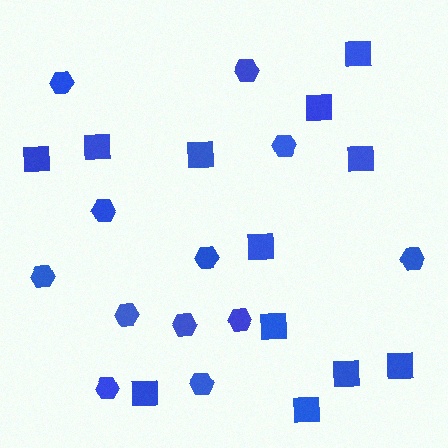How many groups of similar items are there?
There are 2 groups: one group of squares (12) and one group of hexagons (12).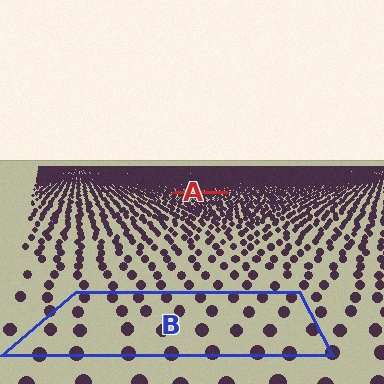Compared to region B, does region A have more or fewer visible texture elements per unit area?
Region A has more texture elements per unit area — they are packed more densely because it is farther away.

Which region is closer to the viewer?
Region B is closer. The texture elements there are larger and more spread out.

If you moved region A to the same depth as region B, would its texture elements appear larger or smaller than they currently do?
They would appear larger. At a closer depth, the same texture elements are projected at a bigger on-screen size.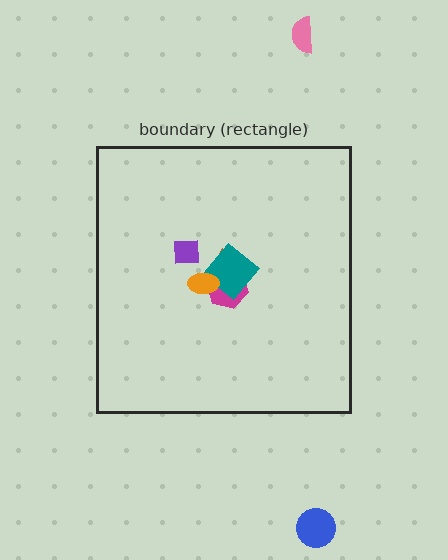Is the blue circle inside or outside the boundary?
Outside.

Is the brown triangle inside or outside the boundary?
Inside.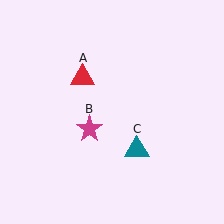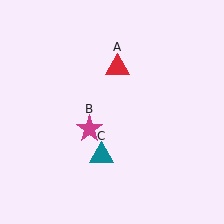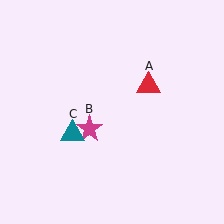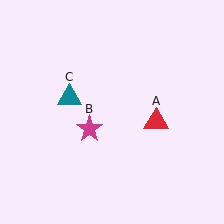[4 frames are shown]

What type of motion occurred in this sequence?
The red triangle (object A), teal triangle (object C) rotated clockwise around the center of the scene.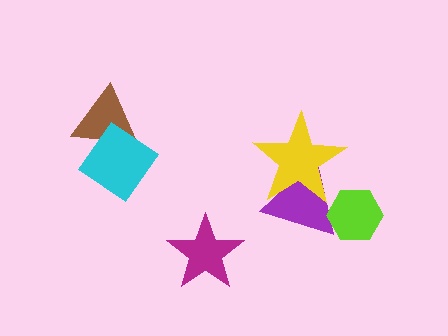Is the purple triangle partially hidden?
Yes, it is partially covered by another shape.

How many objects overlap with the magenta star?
0 objects overlap with the magenta star.